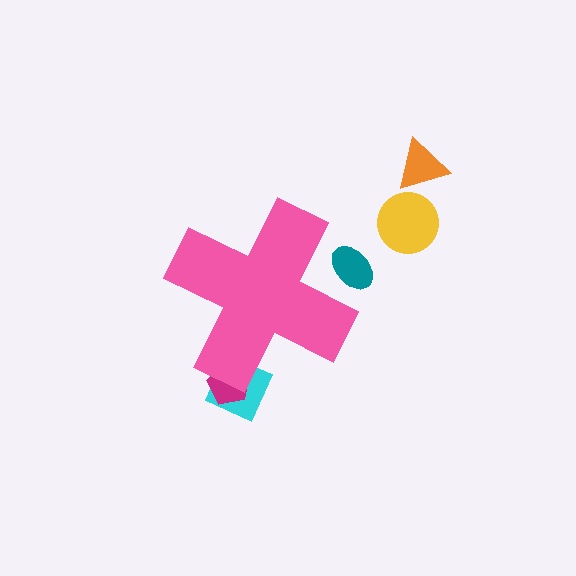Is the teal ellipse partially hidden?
Yes, the teal ellipse is partially hidden behind the pink cross.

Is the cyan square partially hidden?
Yes, the cyan square is partially hidden behind the pink cross.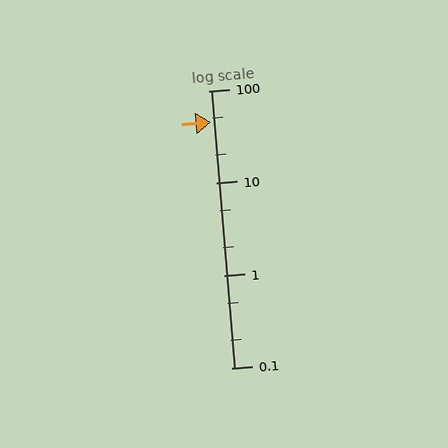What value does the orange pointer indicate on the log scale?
The pointer indicates approximately 46.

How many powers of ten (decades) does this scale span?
The scale spans 3 decades, from 0.1 to 100.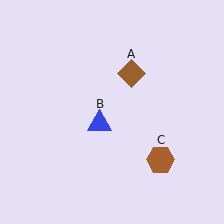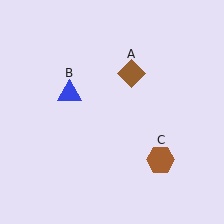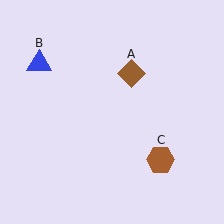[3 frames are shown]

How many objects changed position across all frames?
1 object changed position: blue triangle (object B).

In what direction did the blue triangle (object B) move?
The blue triangle (object B) moved up and to the left.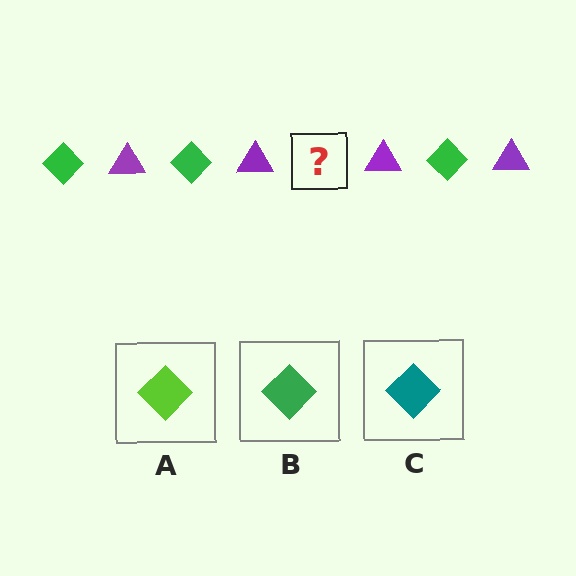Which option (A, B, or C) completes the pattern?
B.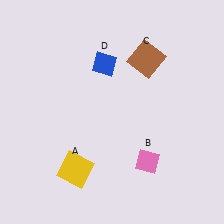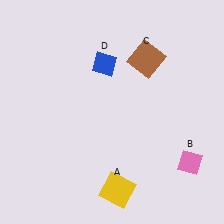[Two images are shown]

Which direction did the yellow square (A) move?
The yellow square (A) moved right.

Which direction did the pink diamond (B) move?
The pink diamond (B) moved right.